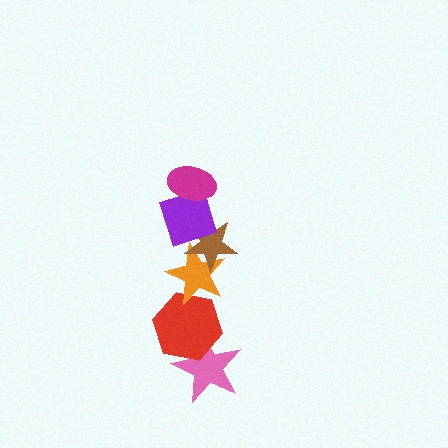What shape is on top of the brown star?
The purple square is on top of the brown star.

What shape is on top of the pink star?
The red hexagon is on top of the pink star.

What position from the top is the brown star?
The brown star is 3rd from the top.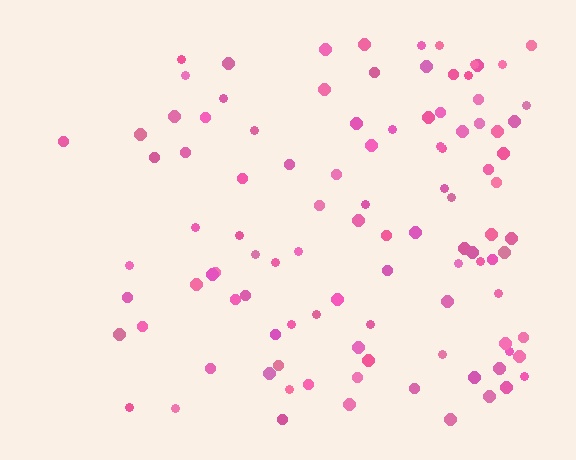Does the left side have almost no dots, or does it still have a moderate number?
Still a moderate number, just noticeably fewer than the right.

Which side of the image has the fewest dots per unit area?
The left.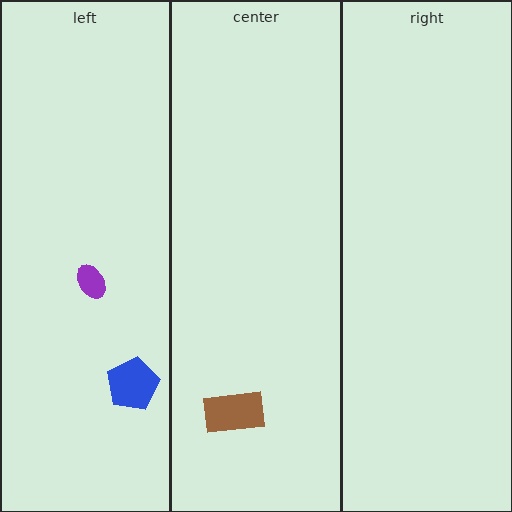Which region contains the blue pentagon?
The left region.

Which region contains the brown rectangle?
The center region.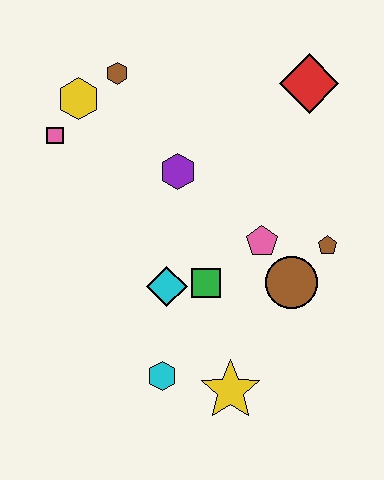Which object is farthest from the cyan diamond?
The red diamond is farthest from the cyan diamond.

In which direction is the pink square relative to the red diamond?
The pink square is to the left of the red diamond.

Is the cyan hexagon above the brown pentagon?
No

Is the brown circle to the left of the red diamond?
Yes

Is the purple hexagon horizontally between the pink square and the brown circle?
Yes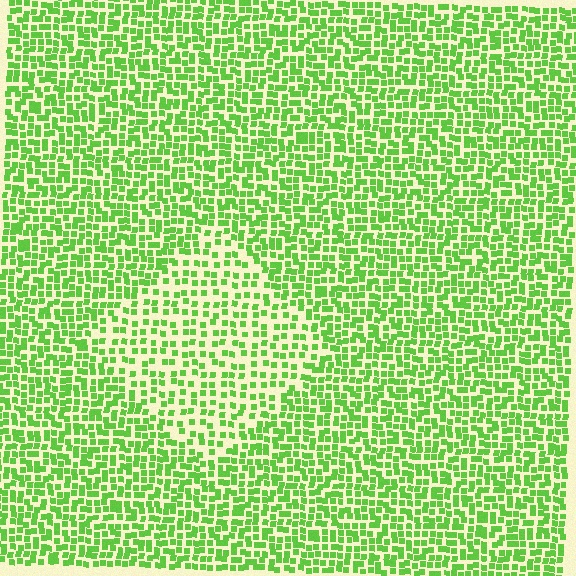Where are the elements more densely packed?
The elements are more densely packed outside the diamond boundary.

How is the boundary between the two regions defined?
The boundary is defined by a change in element density (approximately 1.7x ratio). All elements are the same color, size, and shape.